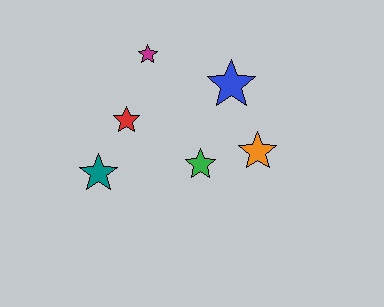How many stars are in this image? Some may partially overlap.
There are 6 stars.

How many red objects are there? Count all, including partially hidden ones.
There is 1 red object.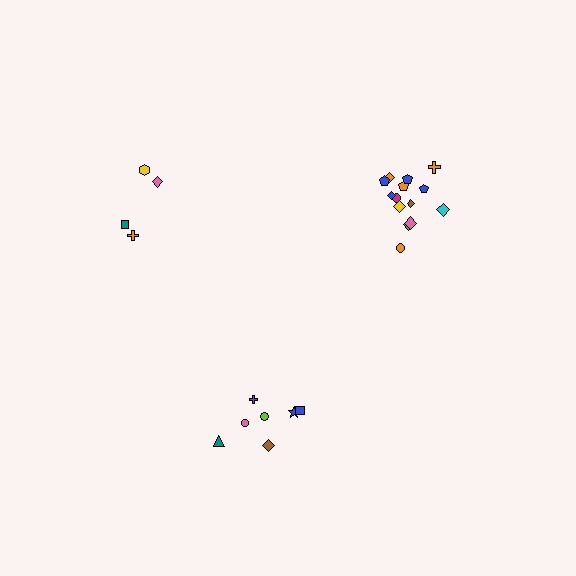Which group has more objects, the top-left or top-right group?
The top-right group.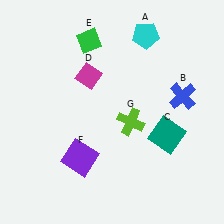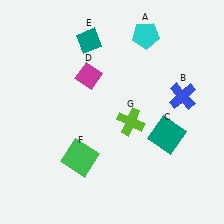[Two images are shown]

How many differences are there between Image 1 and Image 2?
There are 2 differences between the two images.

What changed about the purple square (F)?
In Image 1, F is purple. In Image 2, it changed to green.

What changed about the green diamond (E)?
In Image 1, E is green. In Image 2, it changed to teal.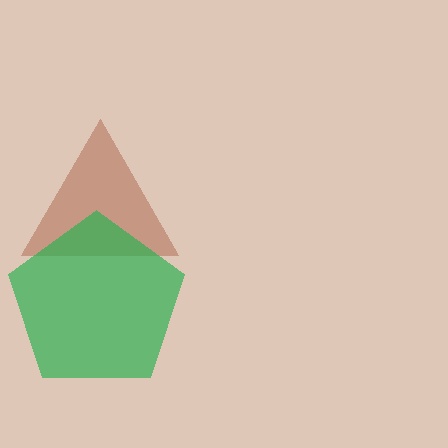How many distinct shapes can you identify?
There are 2 distinct shapes: a brown triangle, a green pentagon.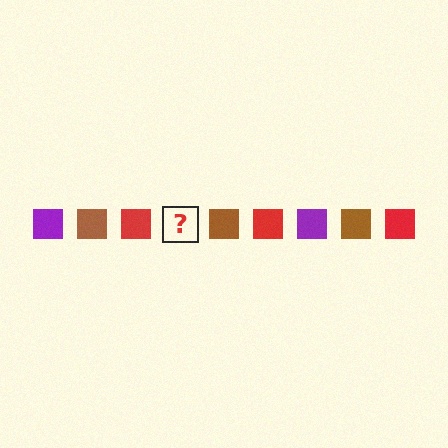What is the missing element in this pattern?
The missing element is a purple square.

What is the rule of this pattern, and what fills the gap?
The rule is that the pattern cycles through purple, brown, red squares. The gap should be filled with a purple square.